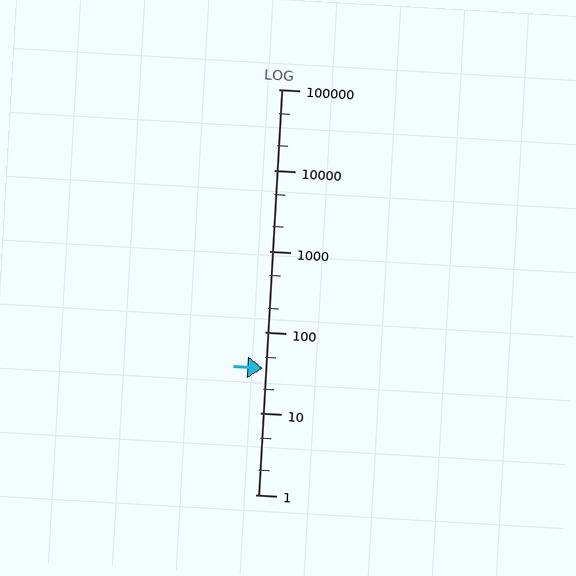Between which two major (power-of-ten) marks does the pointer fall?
The pointer is between 10 and 100.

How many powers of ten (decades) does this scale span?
The scale spans 5 decades, from 1 to 100000.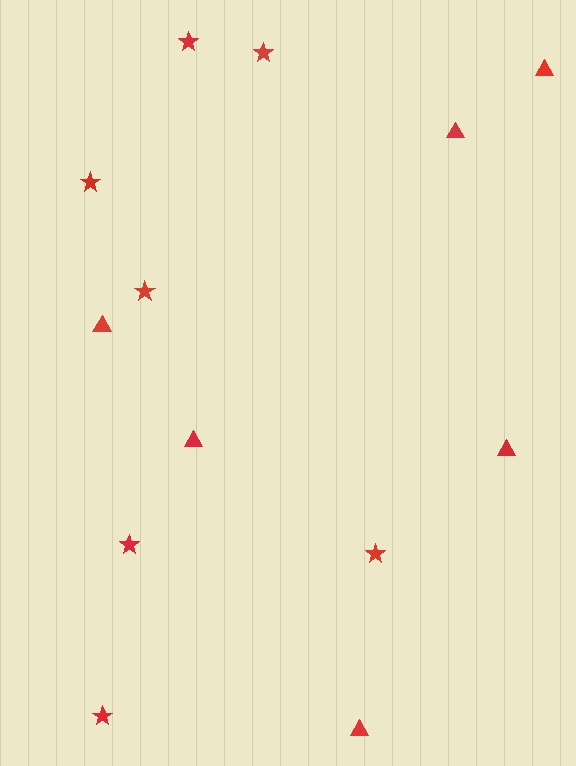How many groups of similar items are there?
There are 2 groups: one group of triangles (6) and one group of stars (7).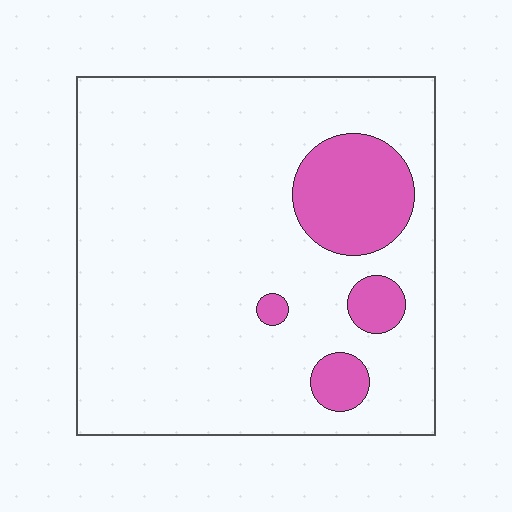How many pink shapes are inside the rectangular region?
4.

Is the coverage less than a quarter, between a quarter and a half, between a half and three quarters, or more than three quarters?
Less than a quarter.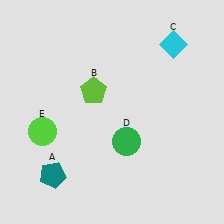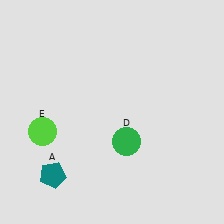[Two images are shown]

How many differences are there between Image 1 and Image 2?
There are 2 differences between the two images.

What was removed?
The cyan diamond (C), the lime pentagon (B) were removed in Image 2.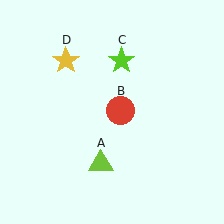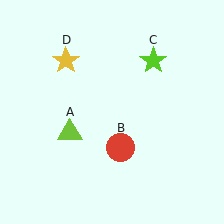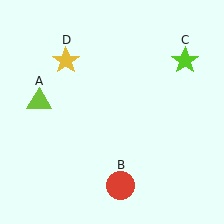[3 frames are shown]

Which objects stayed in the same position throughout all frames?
Yellow star (object D) remained stationary.